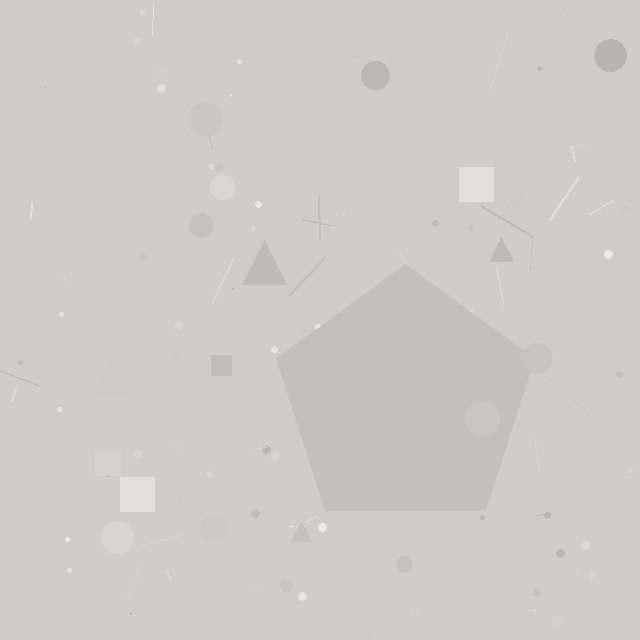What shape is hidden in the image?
A pentagon is hidden in the image.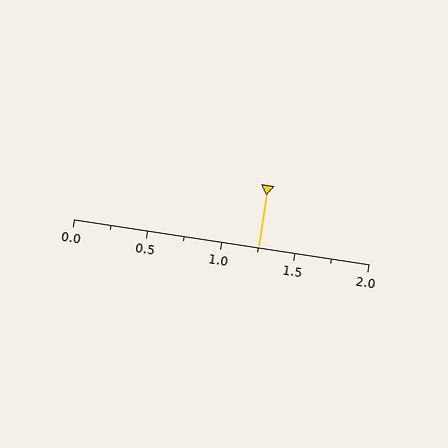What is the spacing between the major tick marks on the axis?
The major ticks are spaced 0.5 apart.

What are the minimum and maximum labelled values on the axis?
The axis runs from 0.0 to 2.0.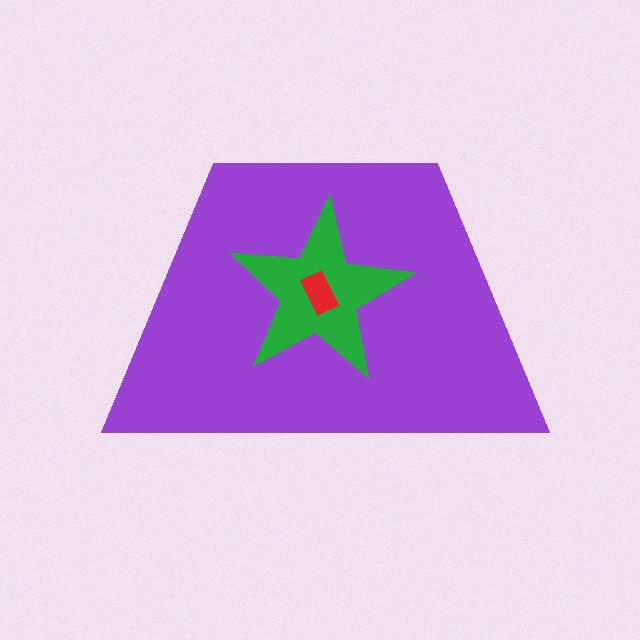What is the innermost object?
The red rectangle.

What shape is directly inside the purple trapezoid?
The green star.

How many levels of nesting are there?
3.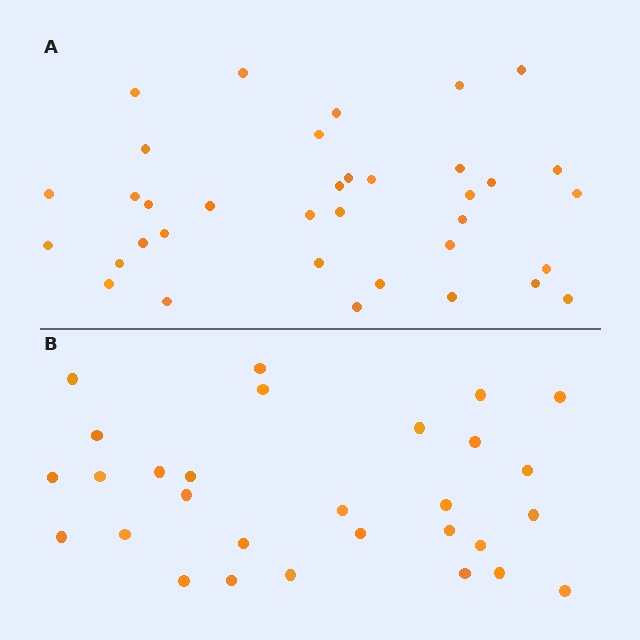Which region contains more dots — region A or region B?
Region A (the top region) has more dots.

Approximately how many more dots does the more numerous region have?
Region A has roughly 8 or so more dots than region B.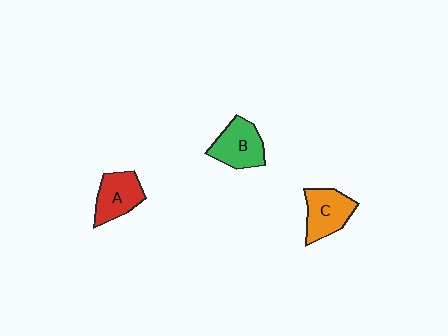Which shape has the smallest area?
Shape A (red).